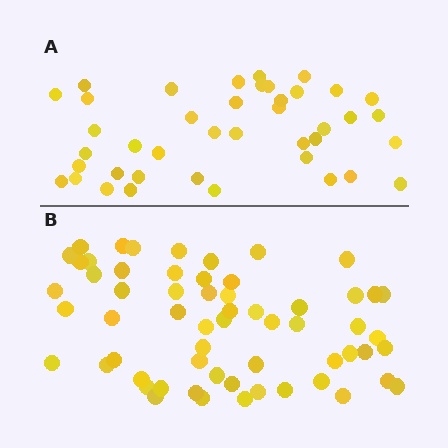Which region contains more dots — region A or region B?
Region B (the bottom region) has more dots.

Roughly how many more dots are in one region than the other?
Region B has approximately 20 more dots than region A.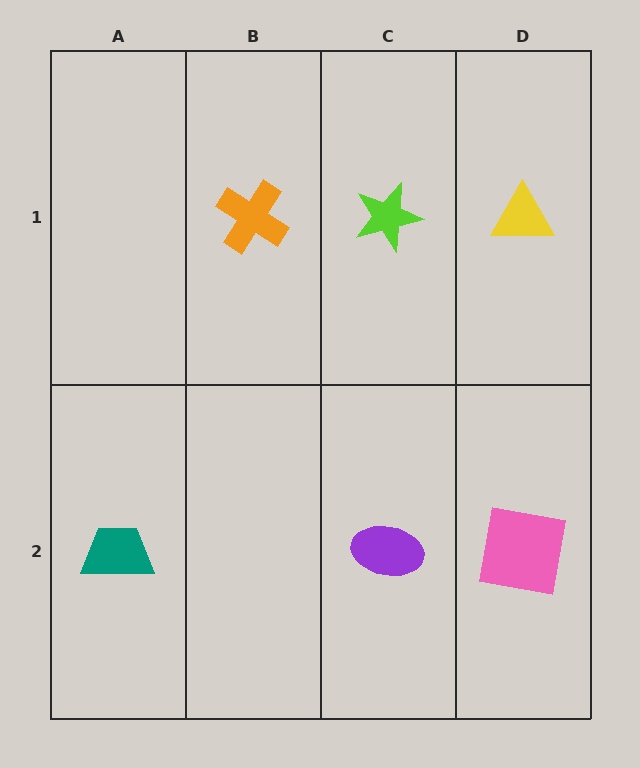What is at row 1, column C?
A lime star.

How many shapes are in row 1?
3 shapes.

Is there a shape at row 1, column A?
No, that cell is empty.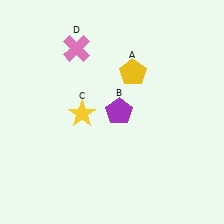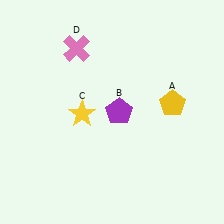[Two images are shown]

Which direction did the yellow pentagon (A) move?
The yellow pentagon (A) moved right.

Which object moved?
The yellow pentagon (A) moved right.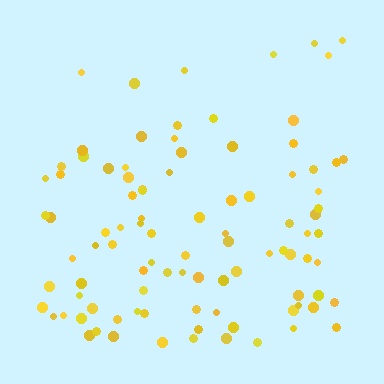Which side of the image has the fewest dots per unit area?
The top.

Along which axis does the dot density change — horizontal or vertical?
Vertical.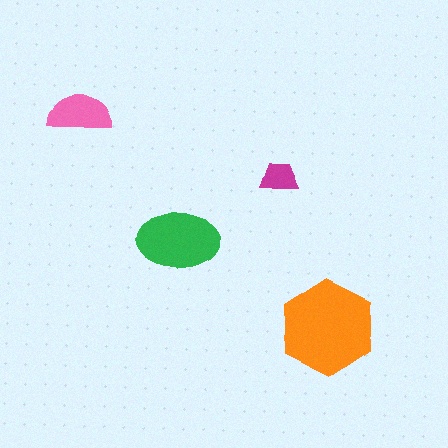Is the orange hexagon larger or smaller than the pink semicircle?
Larger.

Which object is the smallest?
The magenta trapezoid.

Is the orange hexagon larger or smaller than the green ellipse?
Larger.